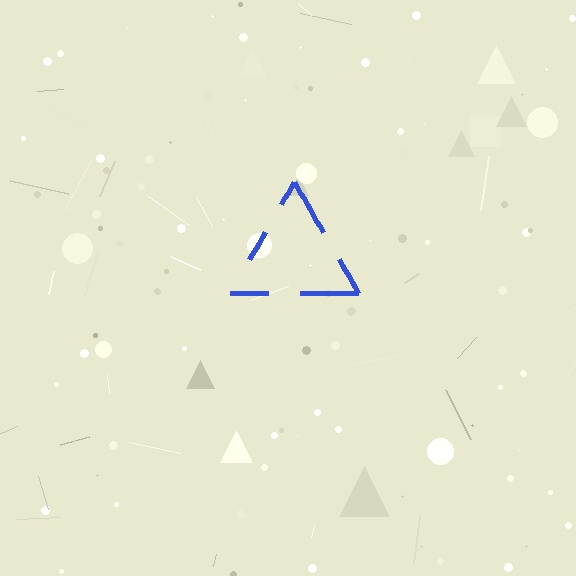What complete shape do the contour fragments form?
The contour fragments form a triangle.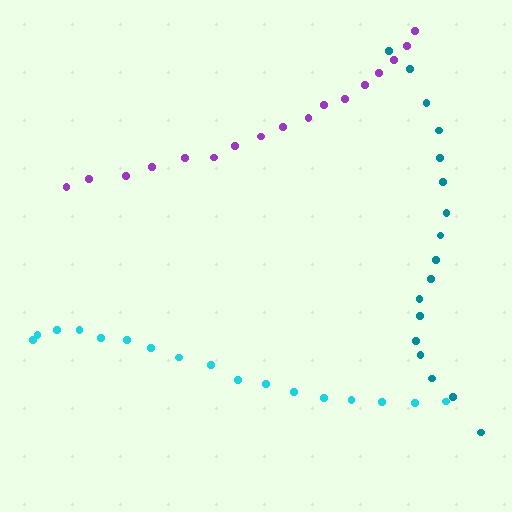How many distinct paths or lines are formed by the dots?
There are 3 distinct paths.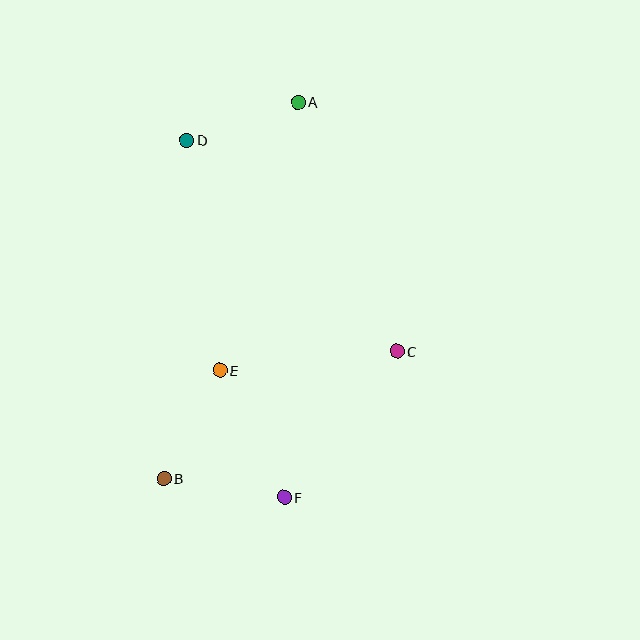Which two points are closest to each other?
Points A and D are closest to each other.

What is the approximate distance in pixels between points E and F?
The distance between E and F is approximately 142 pixels.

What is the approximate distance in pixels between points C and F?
The distance between C and F is approximately 184 pixels.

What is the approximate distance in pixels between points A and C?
The distance between A and C is approximately 268 pixels.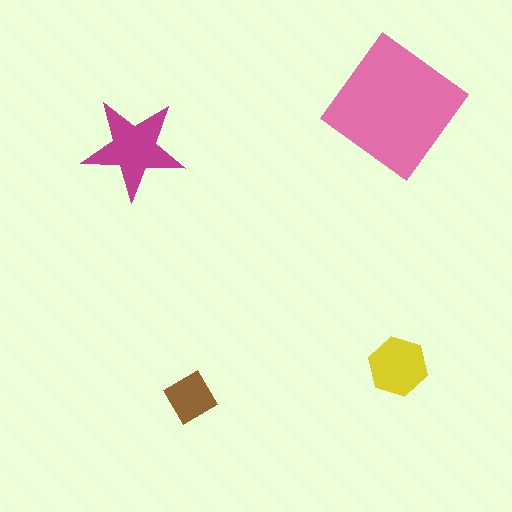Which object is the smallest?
The brown diamond.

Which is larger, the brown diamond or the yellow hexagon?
The yellow hexagon.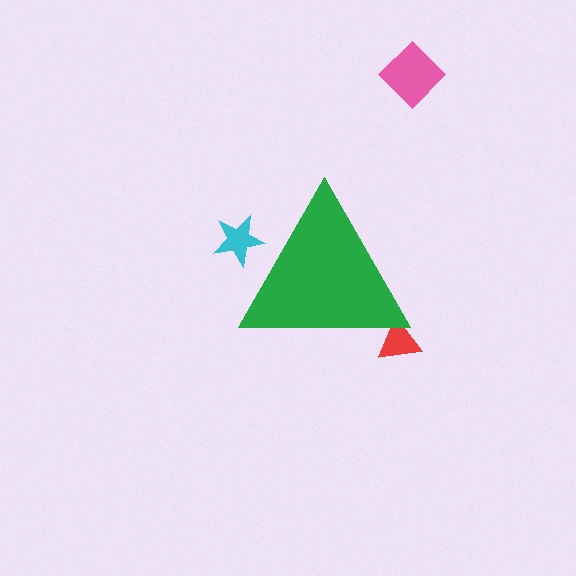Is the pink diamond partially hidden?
No, the pink diamond is fully visible.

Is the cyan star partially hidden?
Yes, the cyan star is partially hidden behind the green triangle.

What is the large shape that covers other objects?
A green triangle.